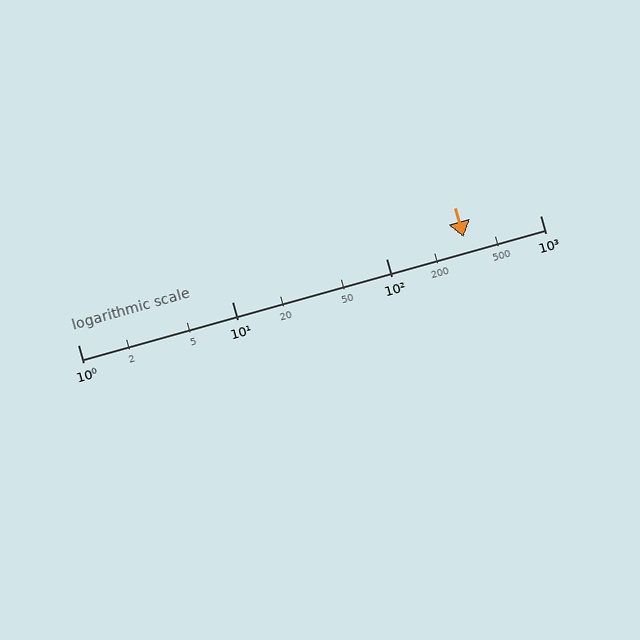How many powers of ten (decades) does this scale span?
The scale spans 3 decades, from 1 to 1000.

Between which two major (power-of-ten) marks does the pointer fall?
The pointer is between 100 and 1000.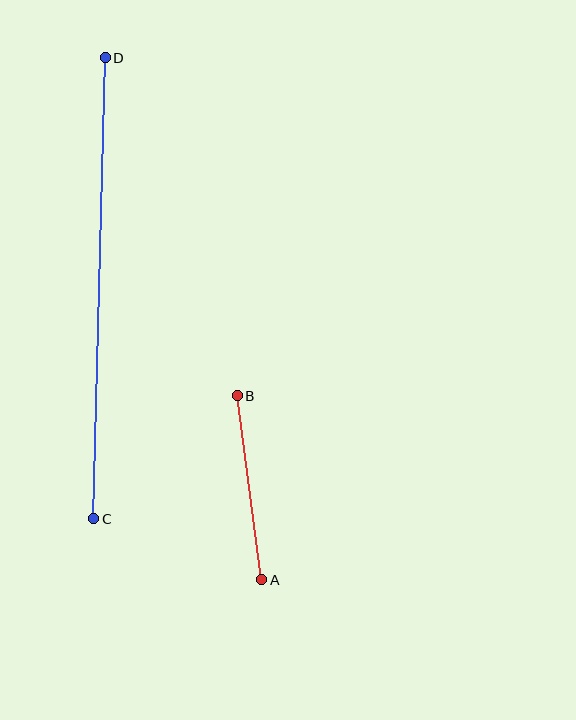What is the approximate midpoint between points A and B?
The midpoint is at approximately (250, 488) pixels.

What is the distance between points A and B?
The distance is approximately 186 pixels.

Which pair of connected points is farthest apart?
Points C and D are farthest apart.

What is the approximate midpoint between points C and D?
The midpoint is at approximately (99, 288) pixels.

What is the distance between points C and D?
The distance is approximately 461 pixels.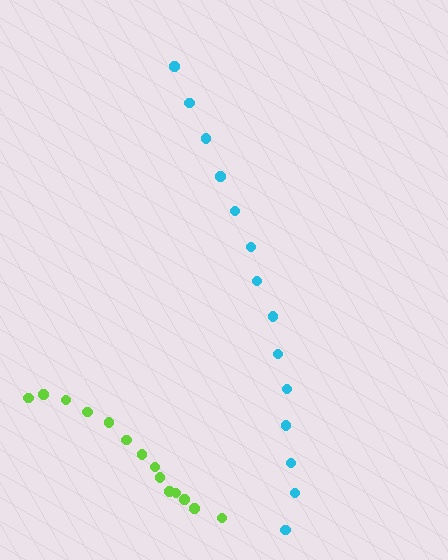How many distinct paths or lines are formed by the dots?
There are 2 distinct paths.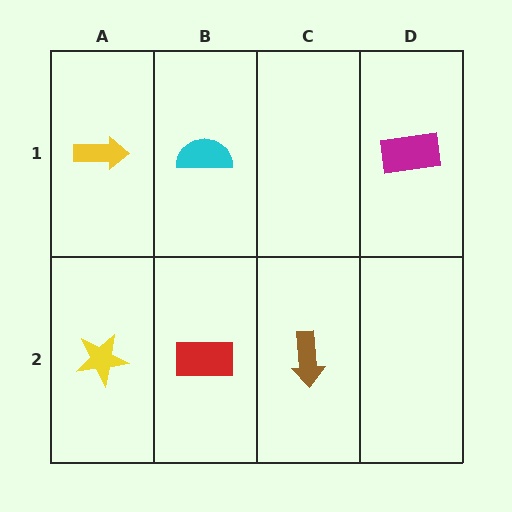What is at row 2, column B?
A red rectangle.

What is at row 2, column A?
A yellow star.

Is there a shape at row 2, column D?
No, that cell is empty.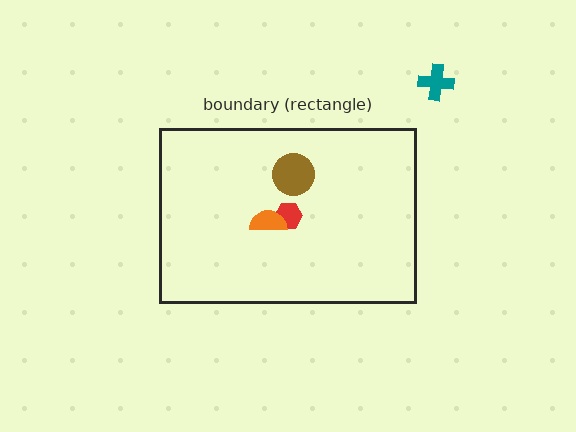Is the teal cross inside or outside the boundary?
Outside.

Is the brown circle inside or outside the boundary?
Inside.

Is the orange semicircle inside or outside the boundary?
Inside.